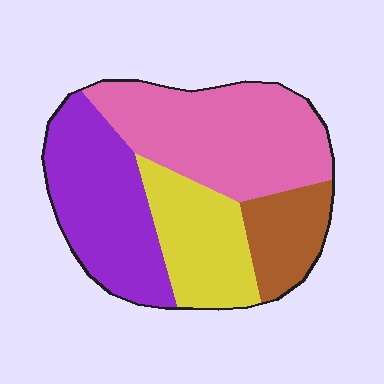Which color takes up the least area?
Brown, at roughly 15%.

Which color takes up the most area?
Pink, at roughly 35%.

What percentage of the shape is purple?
Purple covers around 30% of the shape.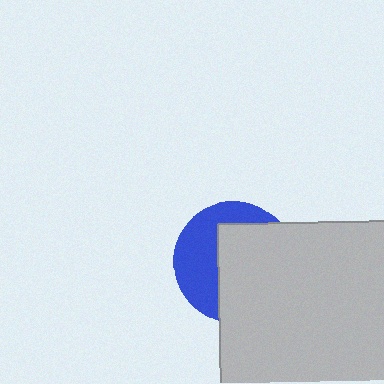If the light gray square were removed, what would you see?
You would see the complete blue circle.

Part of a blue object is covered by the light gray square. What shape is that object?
It is a circle.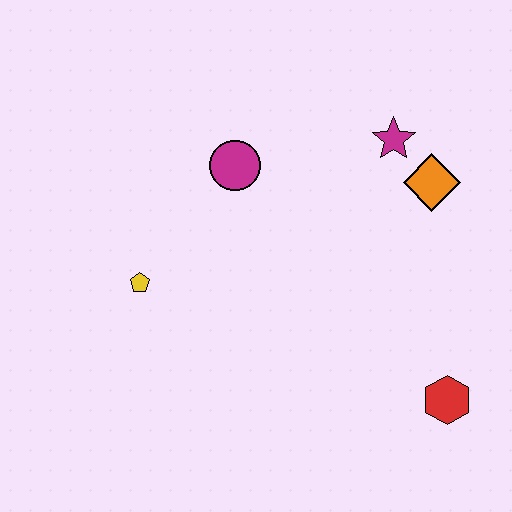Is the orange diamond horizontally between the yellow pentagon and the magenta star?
No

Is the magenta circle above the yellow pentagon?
Yes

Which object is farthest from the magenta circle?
The red hexagon is farthest from the magenta circle.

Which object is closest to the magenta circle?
The yellow pentagon is closest to the magenta circle.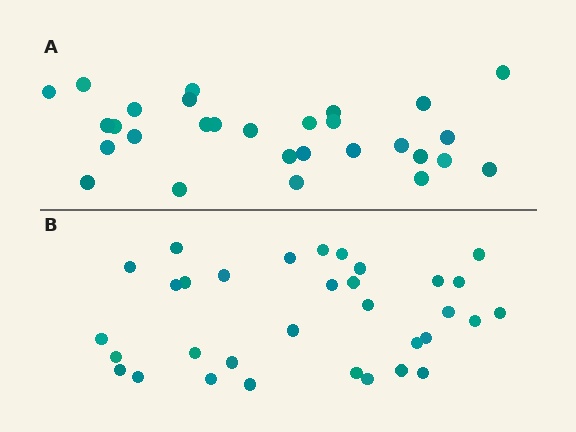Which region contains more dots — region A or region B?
Region B (the bottom region) has more dots.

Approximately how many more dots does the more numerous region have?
Region B has about 4 more dots than region A.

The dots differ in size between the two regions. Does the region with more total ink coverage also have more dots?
No. Region A has more total ink coverage because its dots are larger, but region B actually contains more individual dots. Total area can be misleading — the number of items is what matters here.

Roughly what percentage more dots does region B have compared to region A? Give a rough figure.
About 15% more.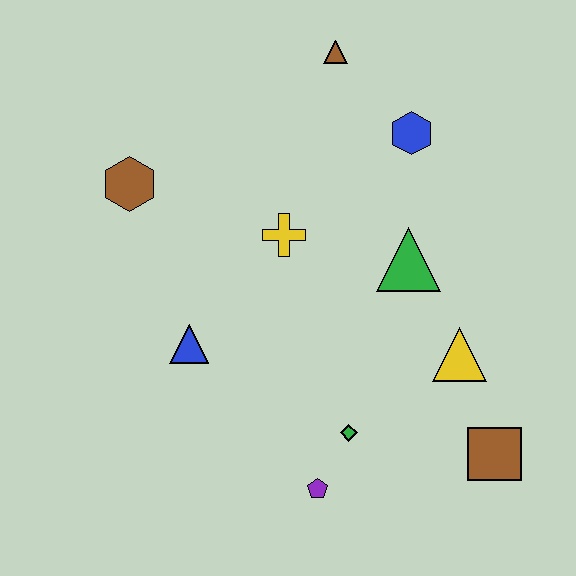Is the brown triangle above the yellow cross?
Yes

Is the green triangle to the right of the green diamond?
Yes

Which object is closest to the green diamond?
The purple pentagon is closest to the green diamond.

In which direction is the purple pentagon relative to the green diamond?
The purple pentagon is below the green diamond.